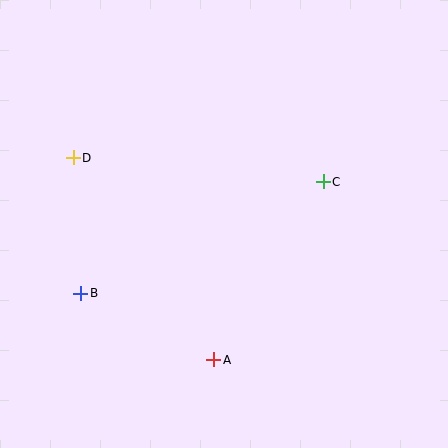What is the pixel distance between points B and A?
The distance between B and A is 149 pixels.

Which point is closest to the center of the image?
Point C at (323, 182) is closest to the center.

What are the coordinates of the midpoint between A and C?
The midpoint between A and C is at (268, 271).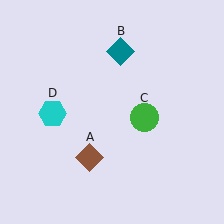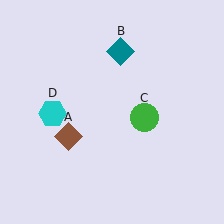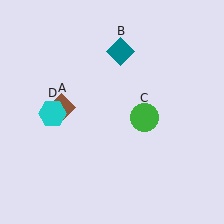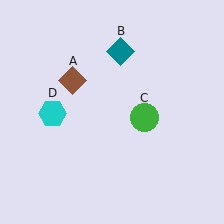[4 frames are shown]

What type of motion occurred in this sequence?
The brown diamond (object A) rotated clockwise around the center of the scene.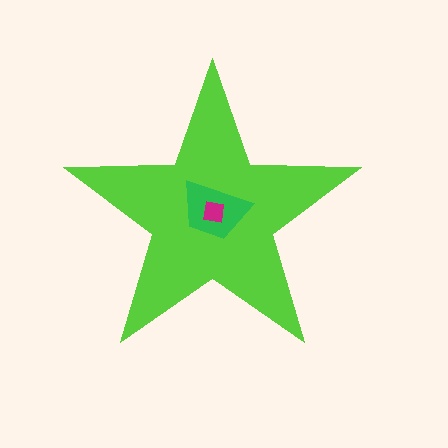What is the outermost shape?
The lime star.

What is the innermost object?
The magenta square.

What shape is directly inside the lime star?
The green trapezoid.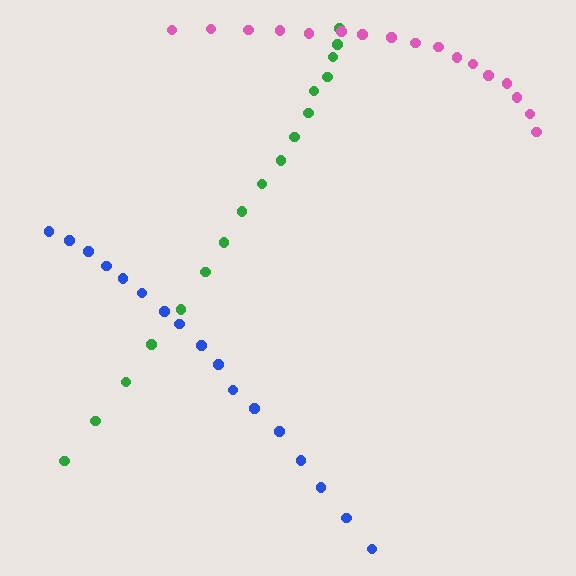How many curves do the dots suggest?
There are 3 distinct paths.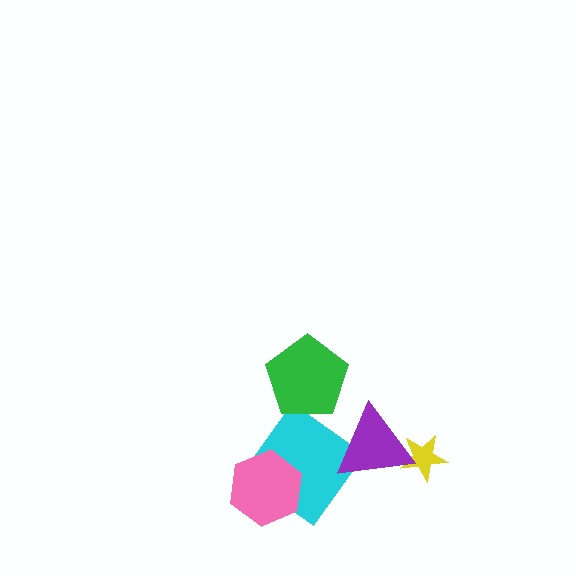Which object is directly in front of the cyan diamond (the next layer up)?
The purple triangle is directly in front of the cyan diamond.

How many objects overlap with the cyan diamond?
2 objects overlap with the cyan diamond.